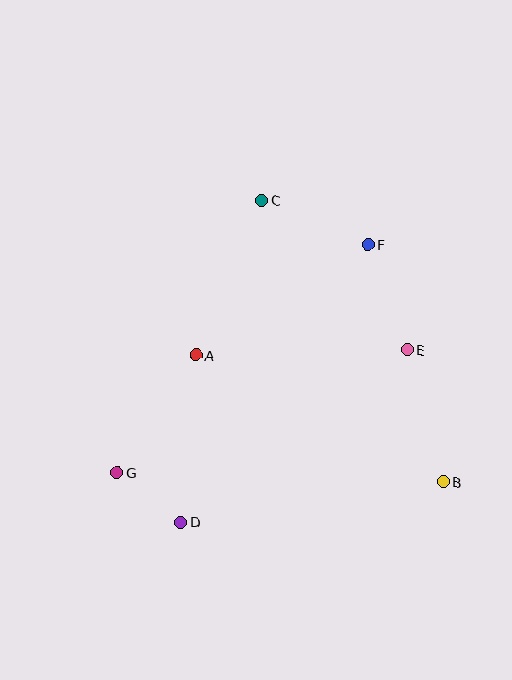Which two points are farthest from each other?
Points F and G are farthest from each other.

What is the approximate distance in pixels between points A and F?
The distance between A and F is approximately 204 pixels.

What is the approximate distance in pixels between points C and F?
The distance between C and F is approximately 115 pixels.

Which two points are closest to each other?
Points D and G are closest to each other.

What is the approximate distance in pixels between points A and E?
The distance between A and E is approximately 211 pixels.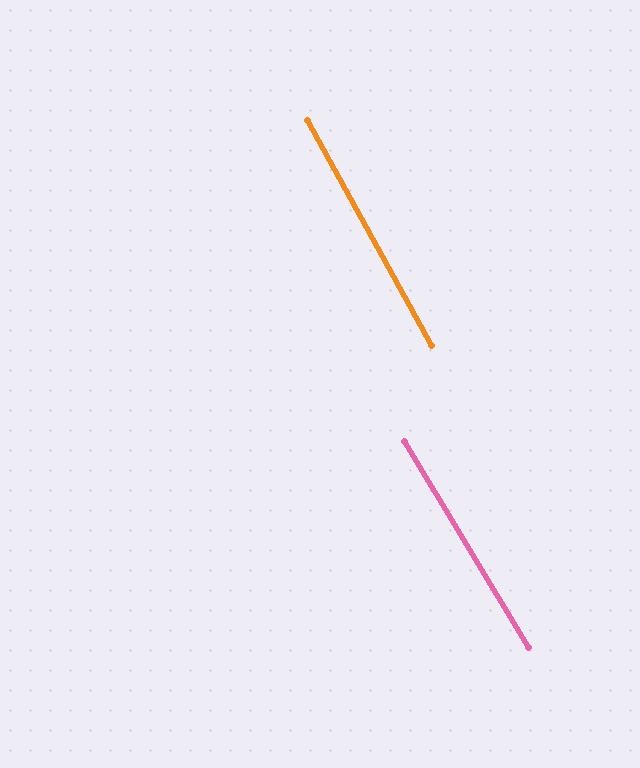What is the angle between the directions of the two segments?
Approximately 2 degrees.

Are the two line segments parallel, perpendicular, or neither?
Parallel — their directions differ by only 2.0°.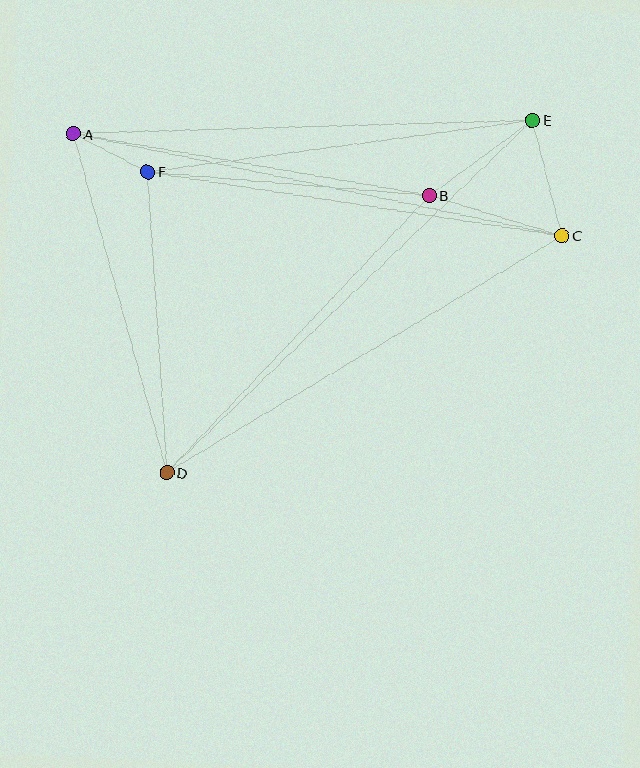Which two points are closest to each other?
Points A and F are closest to each other.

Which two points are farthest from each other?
Points D and E are farthest from each other.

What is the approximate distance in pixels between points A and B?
The distance between A and B is approximately 361 pixels.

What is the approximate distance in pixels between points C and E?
The distance between C and E is approximately 119 pixels.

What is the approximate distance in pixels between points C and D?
The distance between C and D is approximately 461 pixels.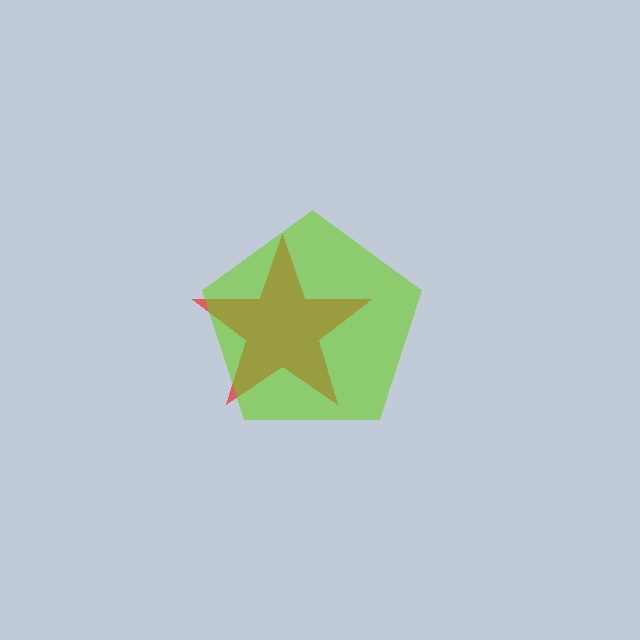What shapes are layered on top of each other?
The layered shapes are: a red star, a lime pentagon.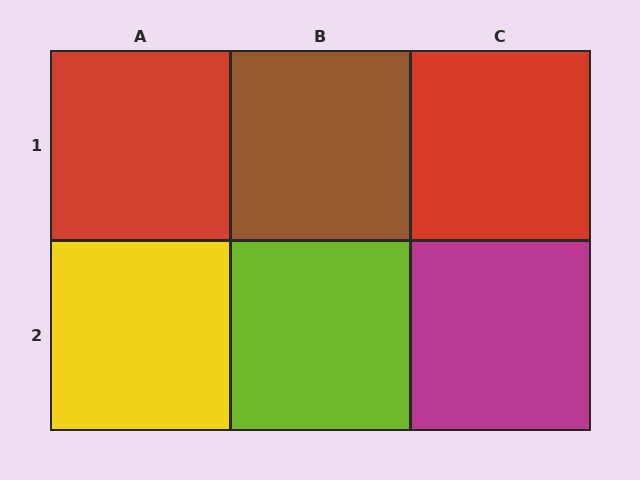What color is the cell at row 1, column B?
Brown.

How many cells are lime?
1 cell is lime.